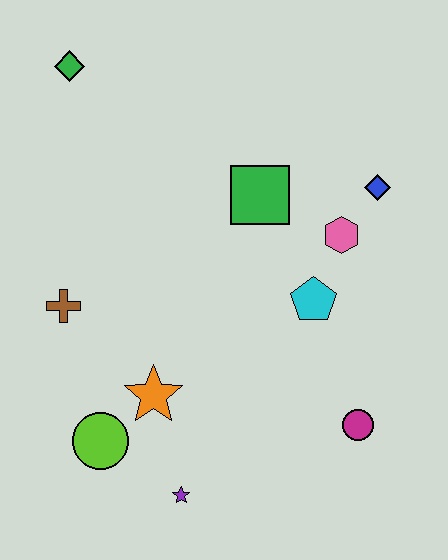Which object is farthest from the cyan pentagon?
The green diamond is farthest from the cyan pentagon.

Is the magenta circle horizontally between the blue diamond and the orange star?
Yes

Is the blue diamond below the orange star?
No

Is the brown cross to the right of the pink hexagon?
No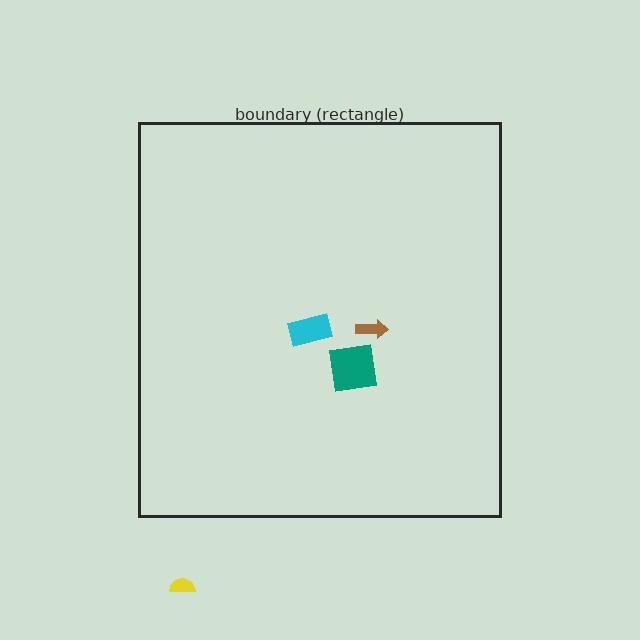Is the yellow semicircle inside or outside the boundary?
Outside.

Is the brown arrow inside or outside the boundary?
Inside.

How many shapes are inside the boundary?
3 inside, 1 outside.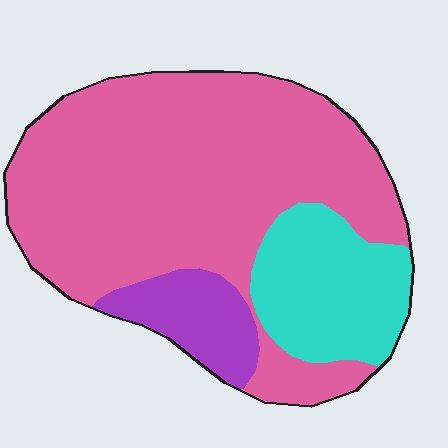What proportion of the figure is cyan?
Cyan takes up about one fifth (1/5) of the figure.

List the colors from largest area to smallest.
From largest to smallest: pink, cyan, purple.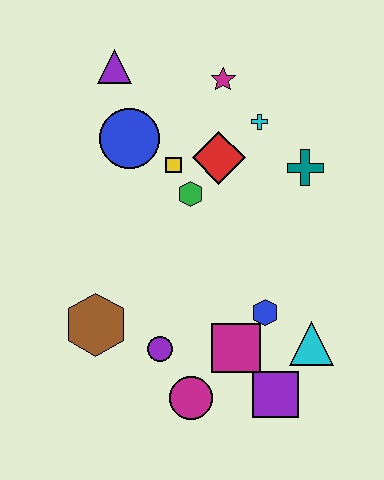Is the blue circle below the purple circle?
No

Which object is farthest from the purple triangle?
The purple square is farthest from the purple triangle.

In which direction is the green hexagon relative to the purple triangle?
The green hexagon is below the purple triangle.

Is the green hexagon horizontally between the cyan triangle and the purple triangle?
Yes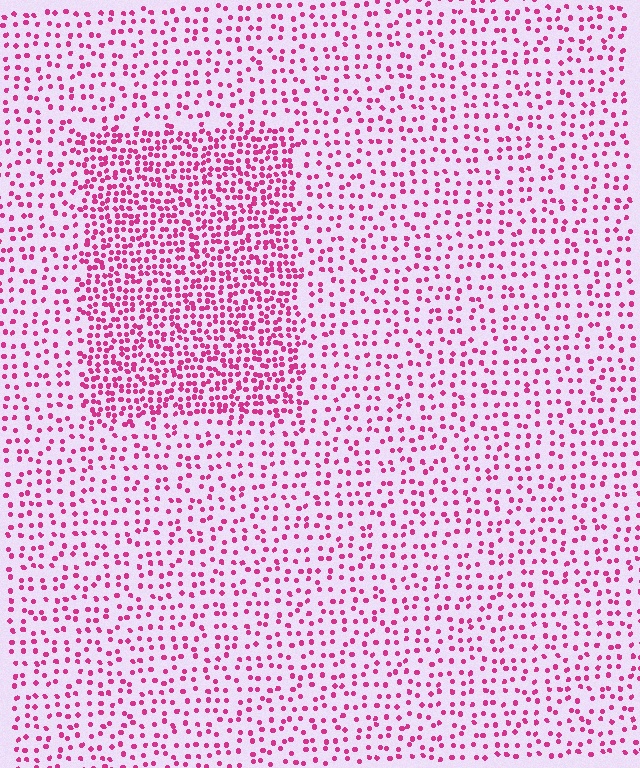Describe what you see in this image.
The image contains small magenta elements arranged at two different densities. A rectangle-shaped region is visible where the elements are more densely packed than the surrounding area.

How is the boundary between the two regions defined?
The boundary is defined by a change in element density (approximately 2.1x ratio). All elements are the same color, size, and shape.